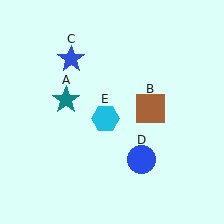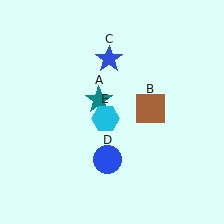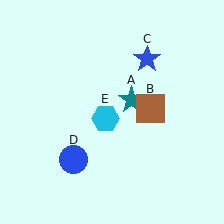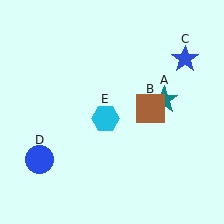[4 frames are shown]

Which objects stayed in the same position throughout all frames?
Brown square (object B) and cyan hexagon (object E) remained stationary.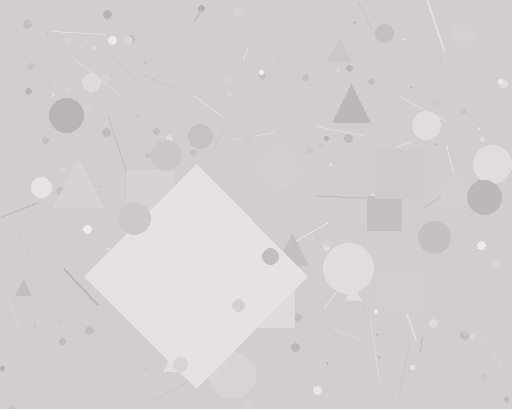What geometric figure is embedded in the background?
A diamond is embedded in the background.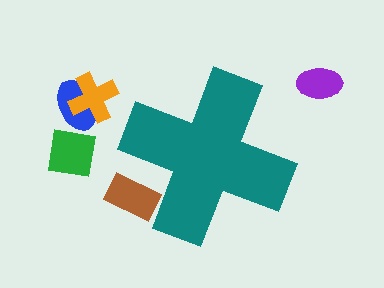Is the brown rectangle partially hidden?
Yes, the brown rectangle is partially hidden behind the teal cross.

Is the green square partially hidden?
No, the green square is fully visible.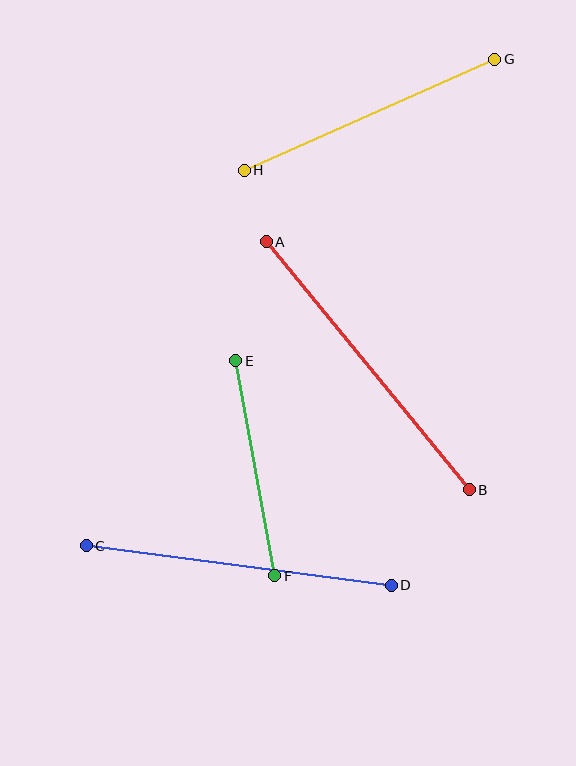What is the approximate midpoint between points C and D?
The midpoint is at approximately (239, 566) pixels.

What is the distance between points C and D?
The distance is approximately 308 pixels.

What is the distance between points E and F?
The distance is approximately 219 pixels.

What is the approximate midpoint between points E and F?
The midpoint is at approximately (255, 468) pixels.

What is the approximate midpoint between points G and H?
The midpoint is at approximately (370, 115) pixels.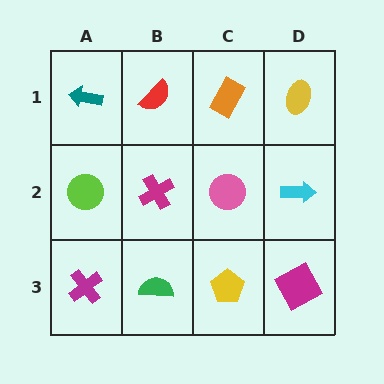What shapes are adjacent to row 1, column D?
A cyan arrow (row 2, column D), an orange rectangle (row 1, column C).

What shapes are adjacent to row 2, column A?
A teal arrow (row 1, column A), a magenta cross (row 3, column A), a magenta cross (row 2, column B).